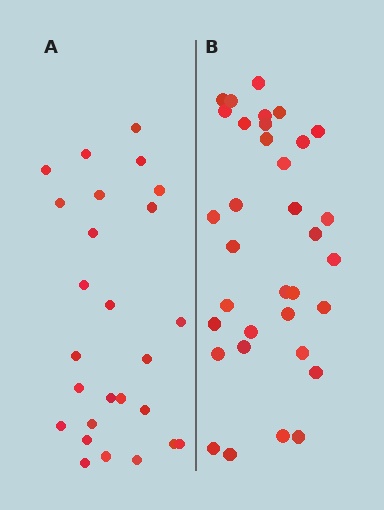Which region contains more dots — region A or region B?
Region B (the right region) has more dots.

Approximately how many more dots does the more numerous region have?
Region B has roughly 8 or so more dots than region A.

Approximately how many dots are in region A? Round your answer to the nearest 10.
About 30 dots. (The exact count is 26, which rounds to 30.)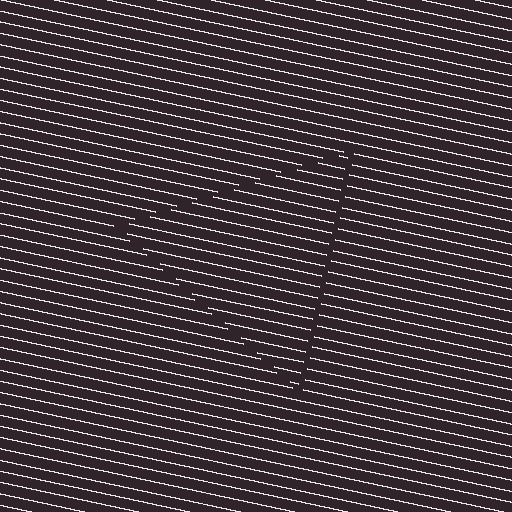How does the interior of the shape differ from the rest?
The interior of the shape contains the same grating, shifted by half a period — the contour is defined by the phase discontinuity where line-ends from the inner and outer gratings abut.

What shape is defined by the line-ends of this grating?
An illusory triangle. The interior of the shape contains the same grating, shifted by half a period — the contour is defined by the phase discontinuity where line-ends from the inner and outer gratings abut.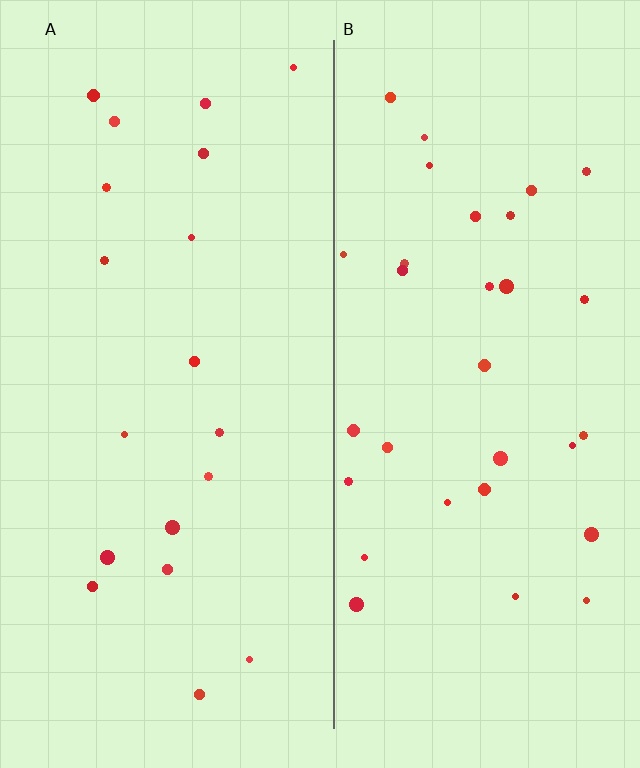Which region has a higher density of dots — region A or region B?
B (the right).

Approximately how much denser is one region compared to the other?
Approximately 1.7× — region B over region A.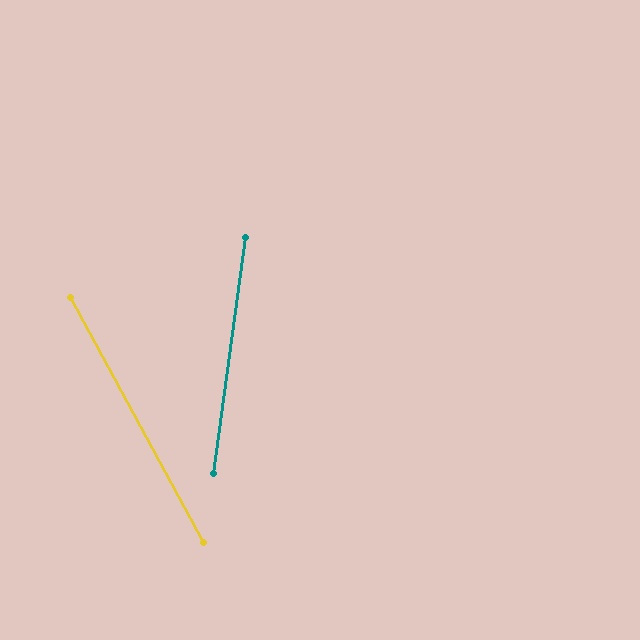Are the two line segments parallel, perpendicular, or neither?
Neither parallel nor perpendicular — they differ by about 36°.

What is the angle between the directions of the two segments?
Approximately 36 degrees.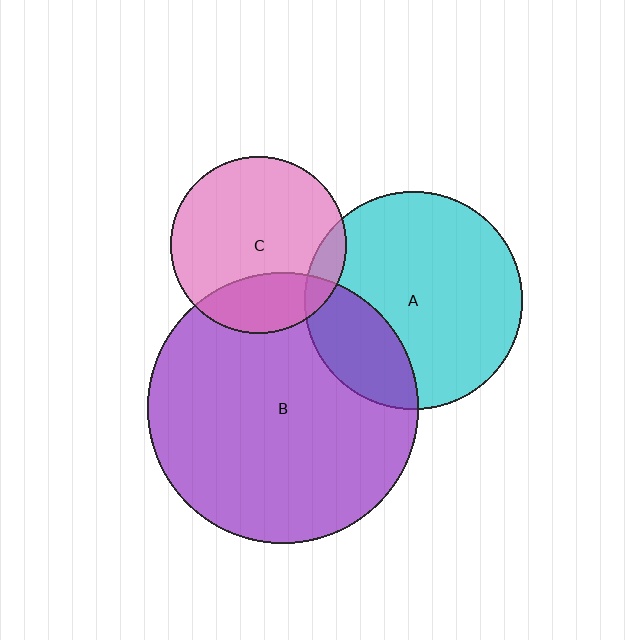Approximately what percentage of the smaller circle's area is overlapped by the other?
Approximately 25%.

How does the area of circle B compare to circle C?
Approximately 2.4 times.